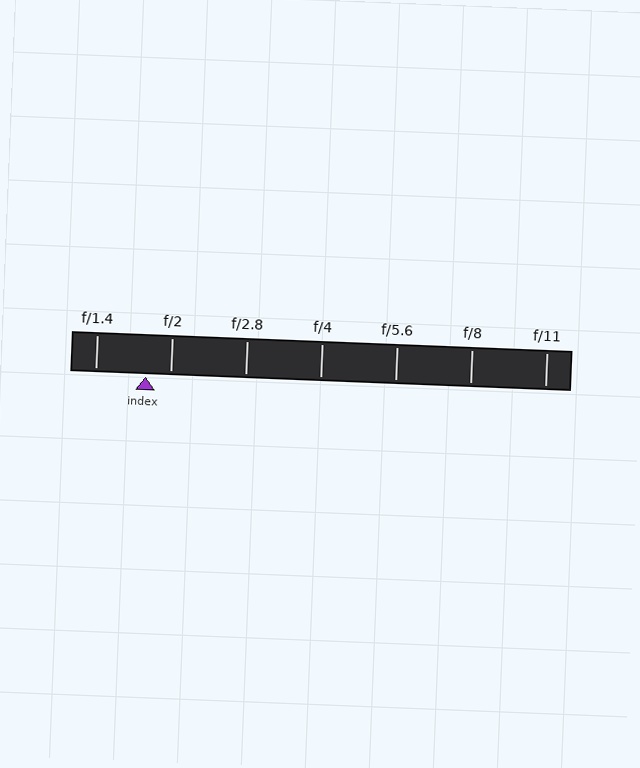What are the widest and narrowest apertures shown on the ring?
The widest aperture shown is f/1.4 and the narrowest is f/11.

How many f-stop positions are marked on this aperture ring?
There are 7 f-stop positions marked.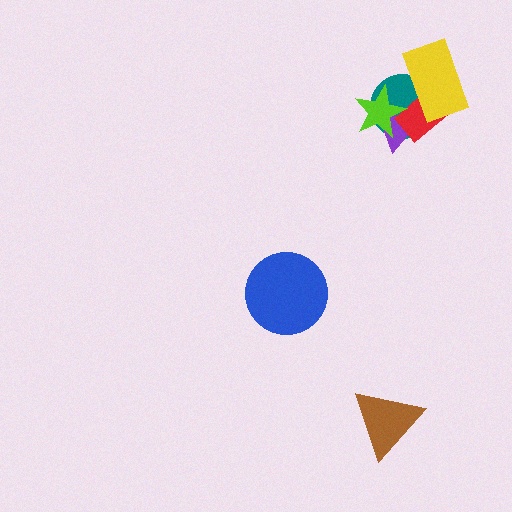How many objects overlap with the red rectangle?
4 objects overlap with the red rectangle.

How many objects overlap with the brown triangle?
0 objects overlap with the brown triangle.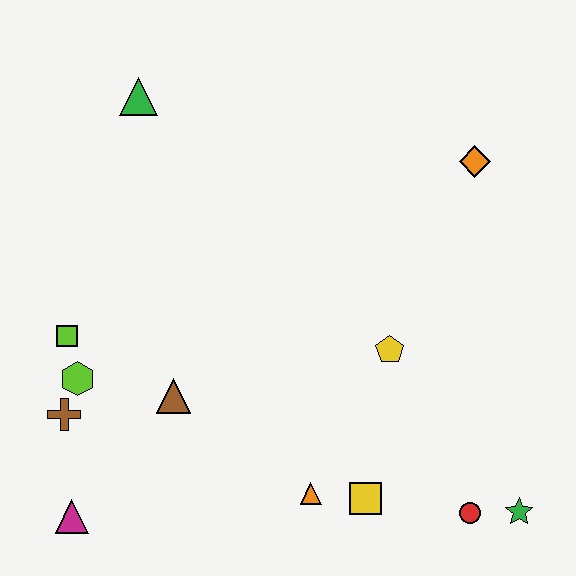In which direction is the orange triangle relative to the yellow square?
The orange triangle is to the left of the yellow square.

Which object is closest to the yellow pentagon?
The yellow square is closest to the yellow pentagon.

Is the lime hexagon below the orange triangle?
No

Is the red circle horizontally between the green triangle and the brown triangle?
No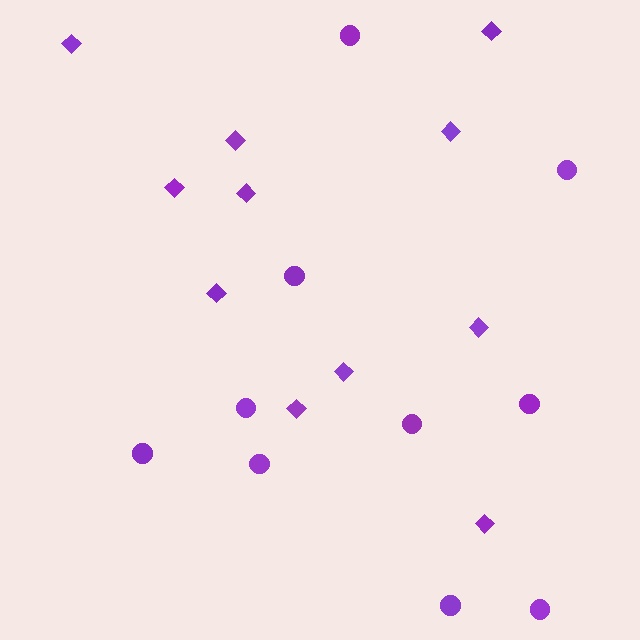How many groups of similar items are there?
There are 2 groups: one group of circles (10) and one group of diamonds (11).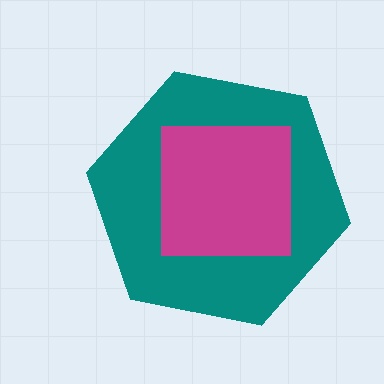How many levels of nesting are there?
2.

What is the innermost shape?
The magenta square.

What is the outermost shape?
The teal hexagon.